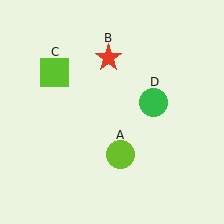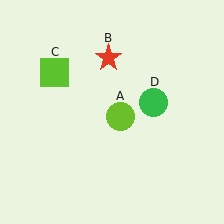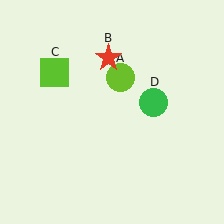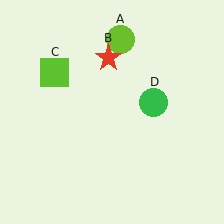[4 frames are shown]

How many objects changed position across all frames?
1 object changed position: lime circle (object A).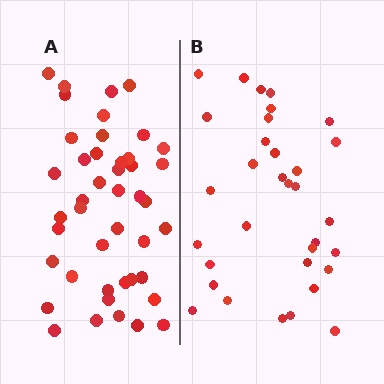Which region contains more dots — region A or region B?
Region A (the left region) has more dots.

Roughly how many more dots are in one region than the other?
Region A has roughly 12 or so more dots than region B.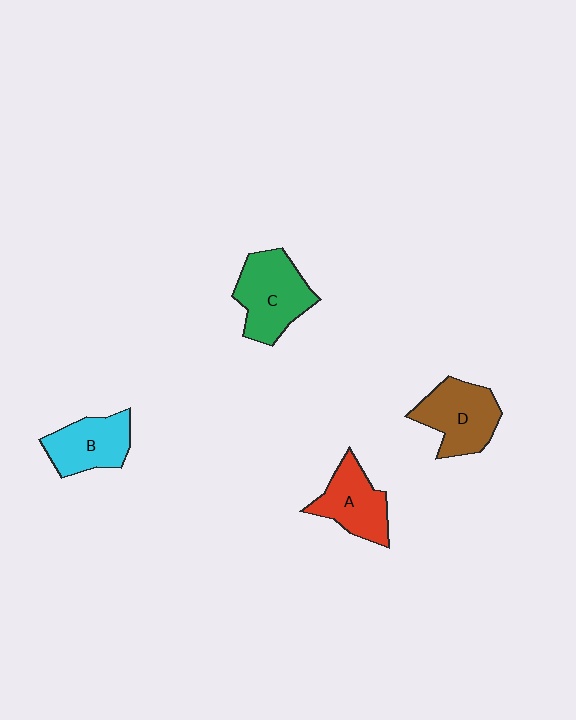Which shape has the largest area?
Shape C (green).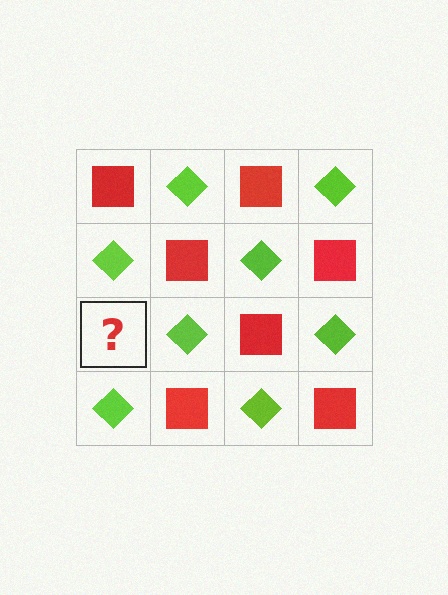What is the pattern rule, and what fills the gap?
The rule is that it alternates red square and lime diamond in a checkerboard pattern. The gap should be filled with a red square.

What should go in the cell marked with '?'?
The missing cell should contain a red square.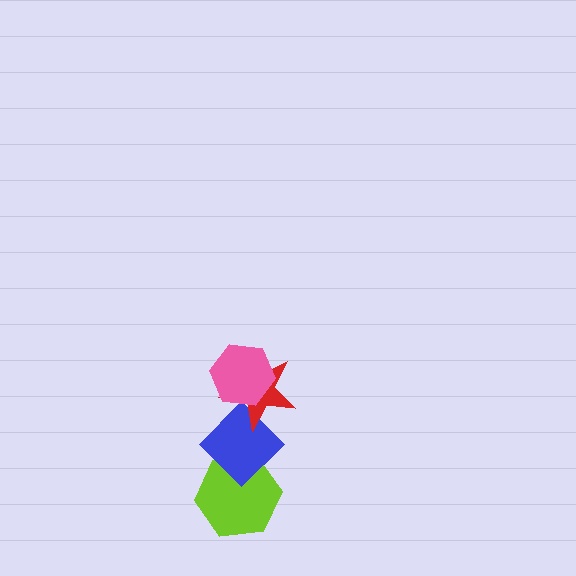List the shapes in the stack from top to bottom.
From top to bottom: the pink hexagon, the red star, the blue diamond, the lime hexagon.